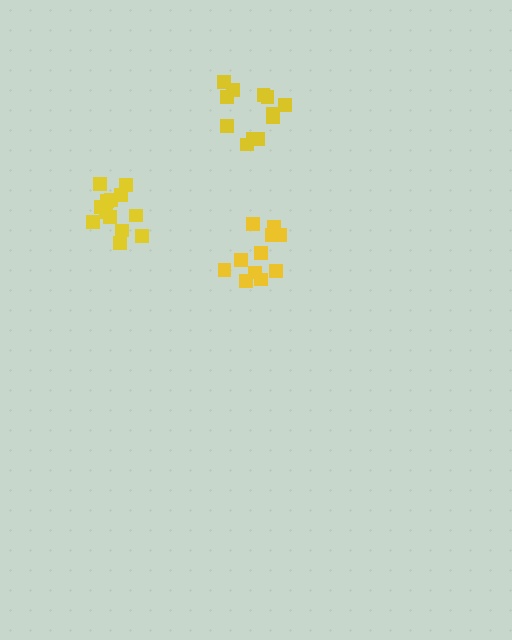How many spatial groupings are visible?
There are 3 spatial groupings.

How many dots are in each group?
Group 1: 11 dots, Group 2: 12 dots, Group 3: 13 dots (36 total).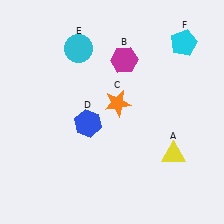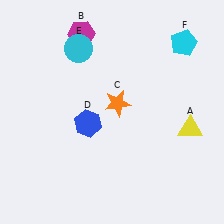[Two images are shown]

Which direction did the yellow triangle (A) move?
The yellow triangle (A) moved up.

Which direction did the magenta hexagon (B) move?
The magenta hexagon (B) moved left.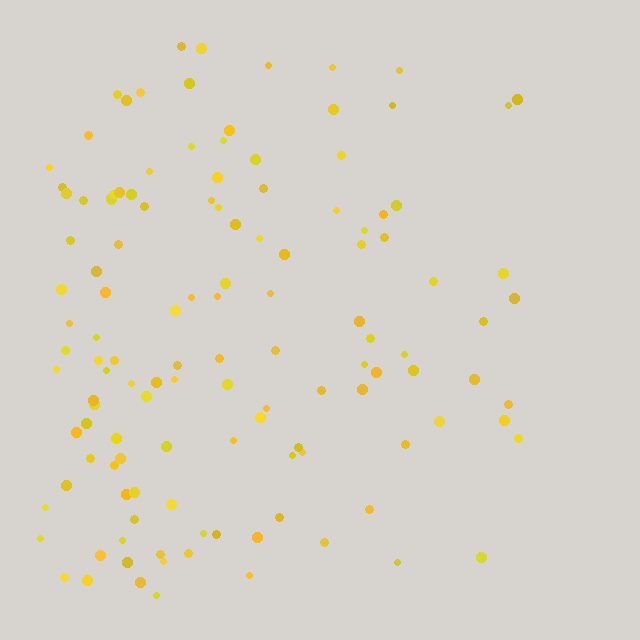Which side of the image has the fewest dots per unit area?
The right.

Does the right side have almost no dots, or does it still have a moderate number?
Still a moderate number, just noticeably fewer than the left.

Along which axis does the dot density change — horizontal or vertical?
Horizontal.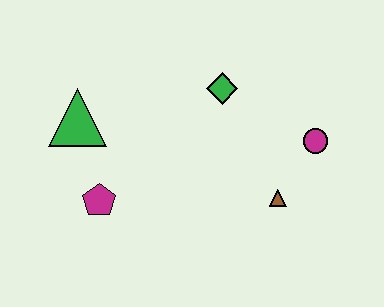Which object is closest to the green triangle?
The magenta pentagon is closest to the green triangle.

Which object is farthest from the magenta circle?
The green triangle is farthest from the magenta circle.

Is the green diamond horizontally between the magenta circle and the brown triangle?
No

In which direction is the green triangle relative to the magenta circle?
The green triangle is to the left of the magenta circle.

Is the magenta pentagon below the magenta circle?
Yes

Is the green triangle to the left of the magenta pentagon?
Yes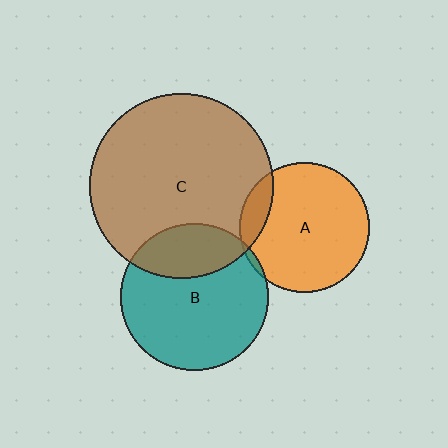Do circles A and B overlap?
Yes.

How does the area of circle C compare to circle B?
Approximately 1.6 times.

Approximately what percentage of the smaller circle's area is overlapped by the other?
Approximately 5%.